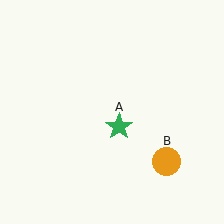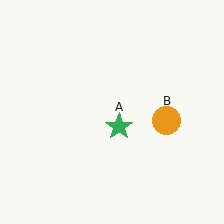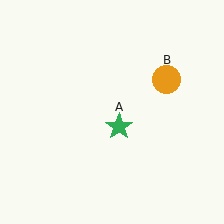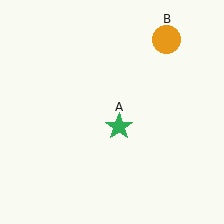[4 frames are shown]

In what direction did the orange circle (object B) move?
The orange circle (object B) moved up.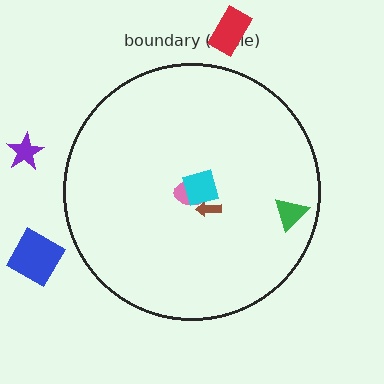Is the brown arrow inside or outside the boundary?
Inside.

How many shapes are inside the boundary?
4 inside, 3 outside.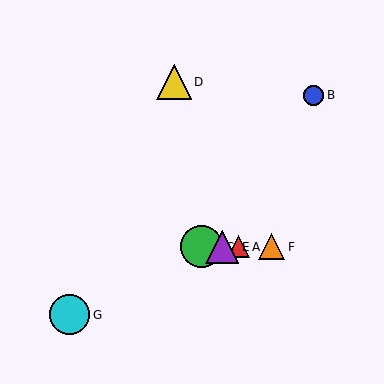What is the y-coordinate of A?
Object A is at y≈247.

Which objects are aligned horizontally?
Objects A, C, E, F are aligned horizontally.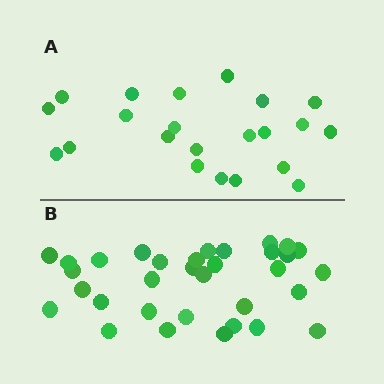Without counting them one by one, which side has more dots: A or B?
Region B (the bottom region) has more dots.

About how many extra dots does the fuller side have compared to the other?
Region B has roughly 12 or so more dots than region A.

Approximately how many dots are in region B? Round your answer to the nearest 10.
About 30 dots. (The exact count is 33, which rounds to 30.)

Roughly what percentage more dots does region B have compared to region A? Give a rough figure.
About 50% more.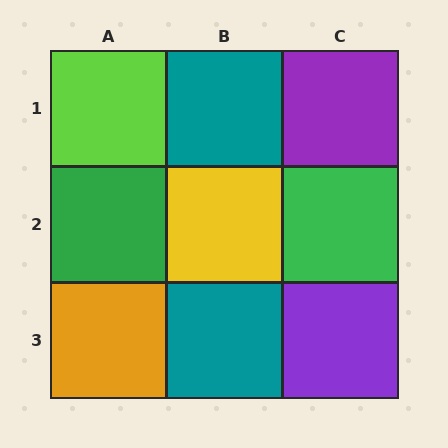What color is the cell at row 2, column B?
Yellow.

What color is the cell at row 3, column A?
Orange.